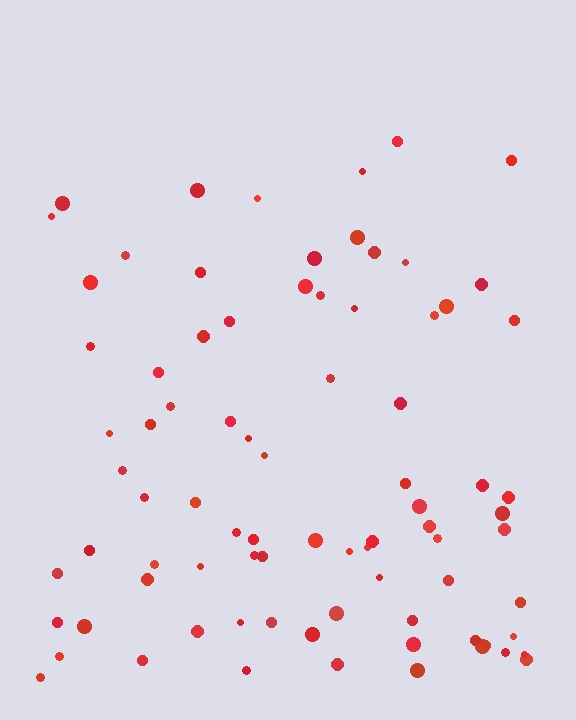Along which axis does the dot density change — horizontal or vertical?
Vertical.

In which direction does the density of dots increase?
From top to bottom, with the bottom side densest.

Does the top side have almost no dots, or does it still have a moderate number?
Still a moderate number, just noticeably fewer than the bottom.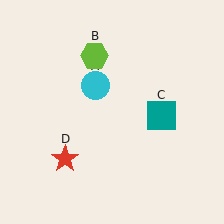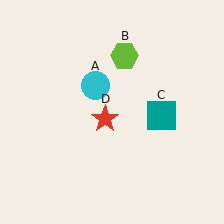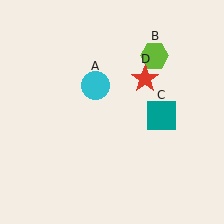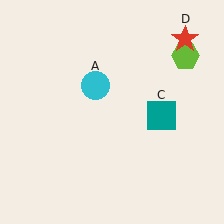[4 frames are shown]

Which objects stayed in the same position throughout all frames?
Cyan circle (object A) and teal square (object C) remained stationary.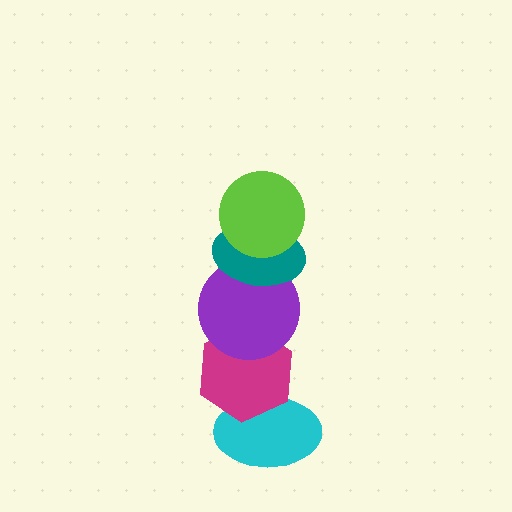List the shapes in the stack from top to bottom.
From top to bottom: the lime circle, the teal ellipse, the purple circle, the magenta hexagon, the cyan ellipse.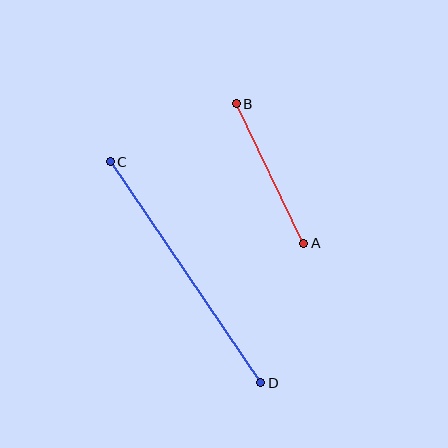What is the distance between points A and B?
The distance is approximately 155 pixels.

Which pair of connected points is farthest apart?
Points C and D are farthest apart.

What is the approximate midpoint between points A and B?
The midpoint is at approximately (270, 174) pixels.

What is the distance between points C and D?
The distance is approximately 267 pixels.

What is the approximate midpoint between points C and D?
The midpoint is at approximately (186, 272) pixels.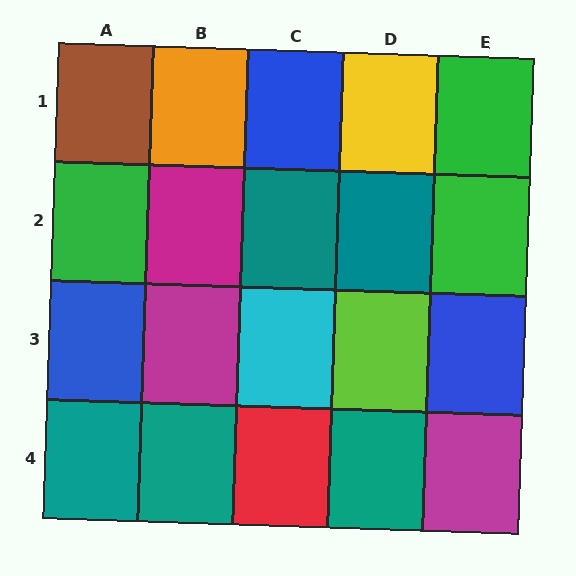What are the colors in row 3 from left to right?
Blue, magenta, cyan, lime, blue.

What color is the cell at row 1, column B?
Orange.